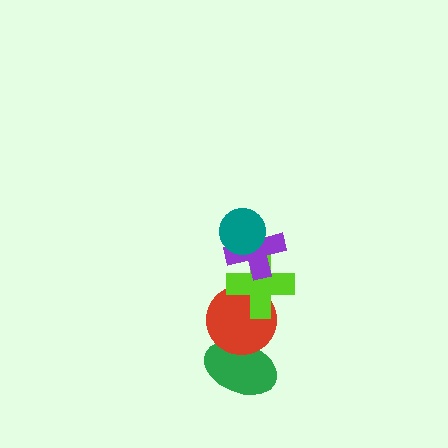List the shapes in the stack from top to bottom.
From top to bottom: the teal circle, the purple cross, the lime cross, the red circle, the green ellipse.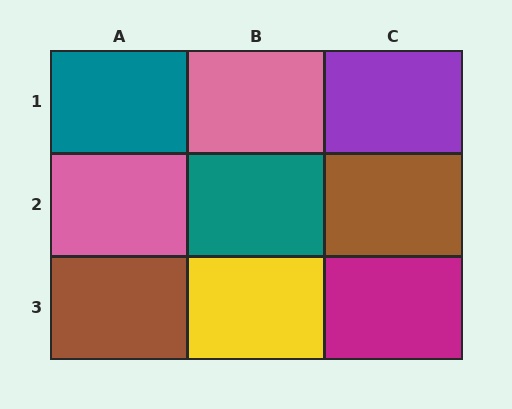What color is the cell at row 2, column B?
Teal.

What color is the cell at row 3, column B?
Yellow.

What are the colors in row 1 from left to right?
Teal, pink, purple.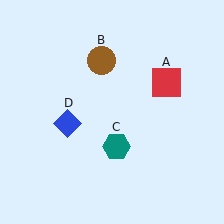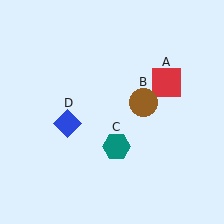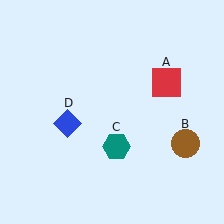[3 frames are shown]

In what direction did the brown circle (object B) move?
The brown circle (object B) moved down and to the right.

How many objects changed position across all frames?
1 object changed position: brown circle (object B).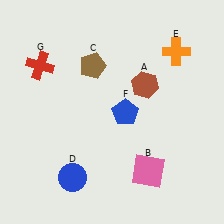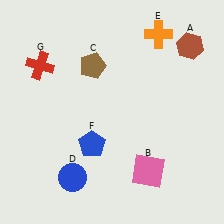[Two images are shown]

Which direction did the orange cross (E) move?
The orange cross (E) moved left.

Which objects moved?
The objects that moved are: the brown hexagon (A), the orange cross (E), the blue pentagon (F).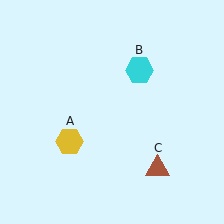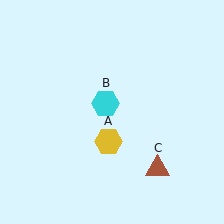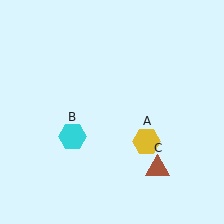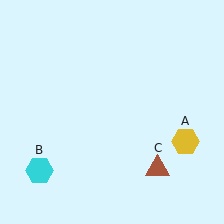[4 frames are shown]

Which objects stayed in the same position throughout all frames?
Brown triangle (object C) remained stationary.